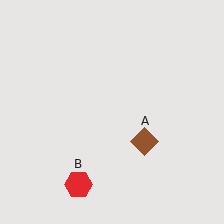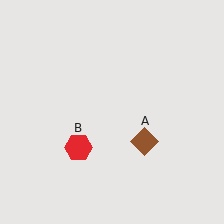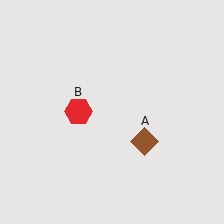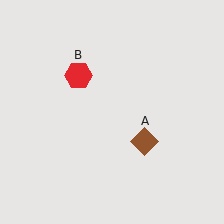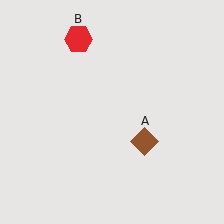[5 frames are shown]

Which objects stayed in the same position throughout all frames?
Brown diamond (object A) remained stationary.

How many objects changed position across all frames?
1 object changed position: red hexagon (object B).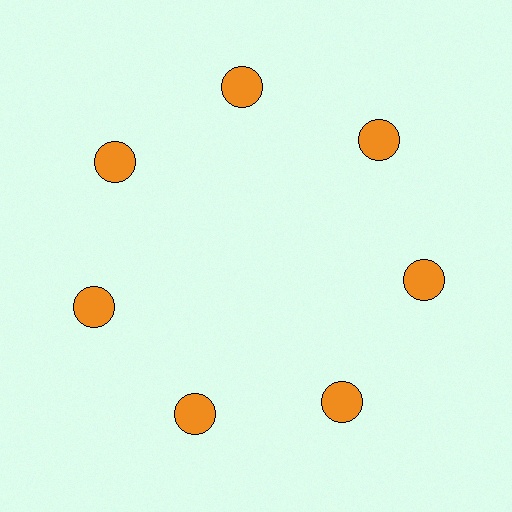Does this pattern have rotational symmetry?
Yes, this pattern has 7-fold rotational symmetry. It looks the same after rotating 51 degrees around the center.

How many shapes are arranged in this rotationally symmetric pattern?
There are 7 shapes, arranged in 7 groups of 1.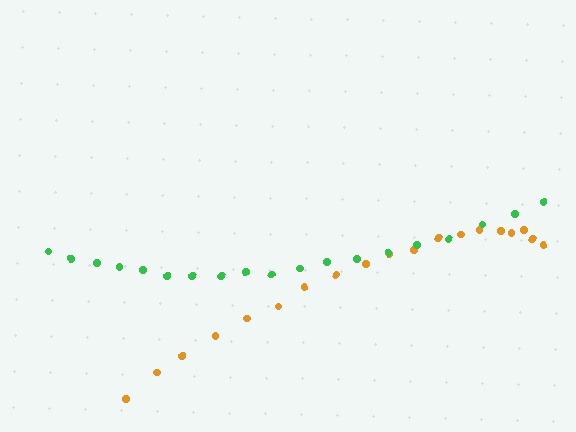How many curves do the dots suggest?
There are 2 distinct paths.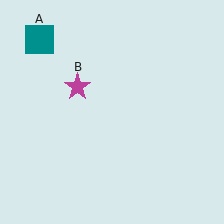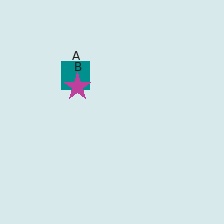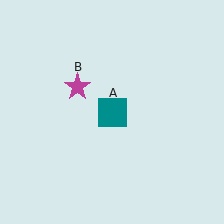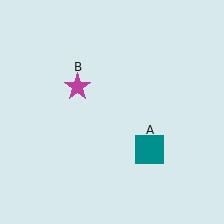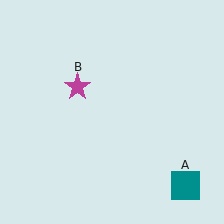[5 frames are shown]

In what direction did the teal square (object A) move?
The teal square (object A) moved down and to the right.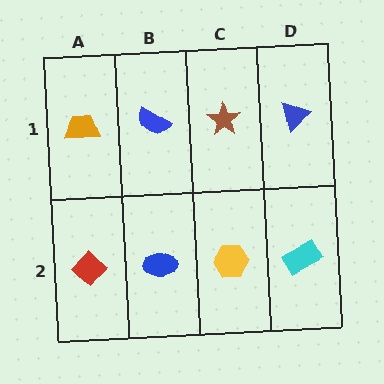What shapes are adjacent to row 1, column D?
A cyan rectangle (row 2, column D), a brown star (row 1, column C).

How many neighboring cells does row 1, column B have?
3.